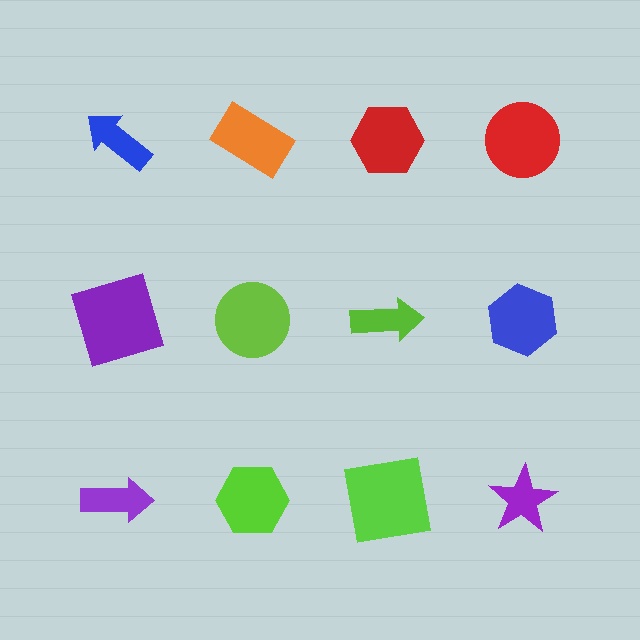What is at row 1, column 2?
An orange rectangle.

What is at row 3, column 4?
A purple star.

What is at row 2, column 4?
A blue hexagon.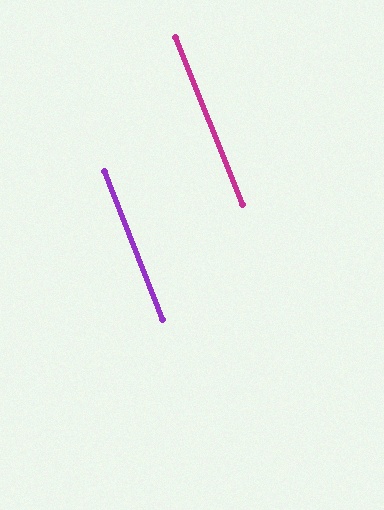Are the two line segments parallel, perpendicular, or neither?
Parallel — their directions differ by only 0.4°.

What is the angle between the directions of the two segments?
Approximately 0 degrees.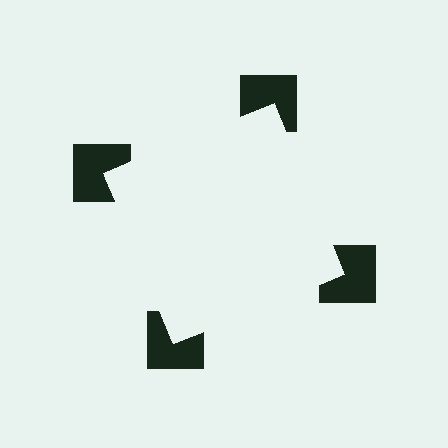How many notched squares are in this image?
There are 4 — one at each vertex of the illusory square.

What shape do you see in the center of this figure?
An illusory square — its edges are inferred from the aligned wedge cuts in the notched squares, not physically drawn.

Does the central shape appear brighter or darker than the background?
It typically appears slightly brighter than the background, even though no actual brightness change is drawn.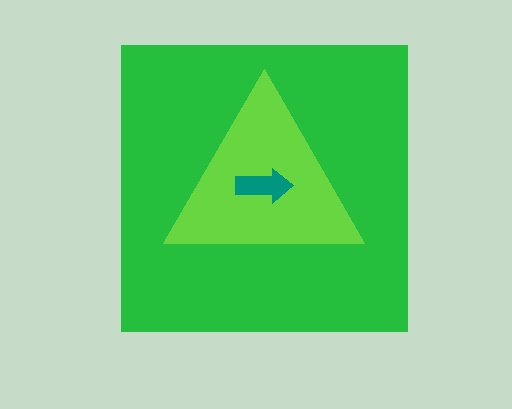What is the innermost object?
The teal arrow.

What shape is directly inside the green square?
The lime triangle.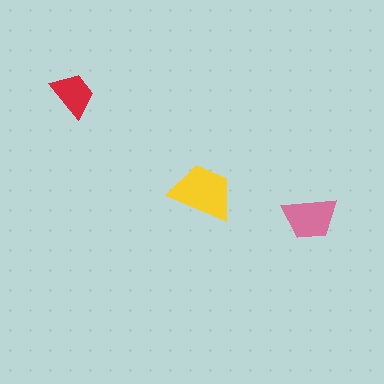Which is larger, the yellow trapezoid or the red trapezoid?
The yellow one.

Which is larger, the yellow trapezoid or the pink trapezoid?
The yellow one.